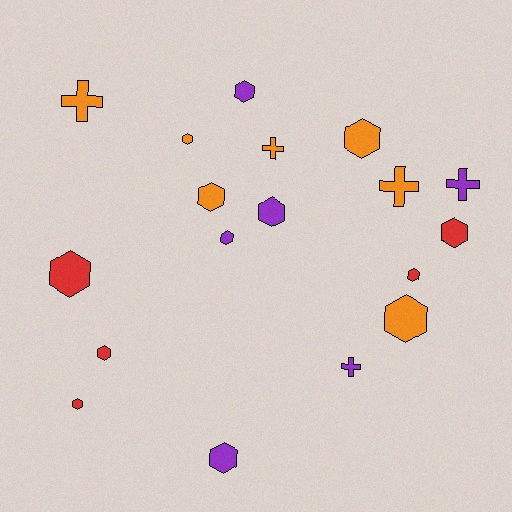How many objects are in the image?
There are 18 objects.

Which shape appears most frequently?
Hexagon, with 13 objects.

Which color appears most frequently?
Orange, with 7 objects.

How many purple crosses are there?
There are 2 purple crosses.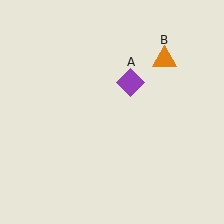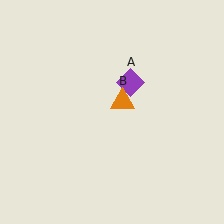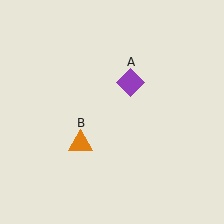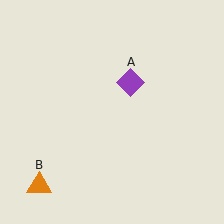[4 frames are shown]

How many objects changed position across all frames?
1 object changed position: orange triangle (object B).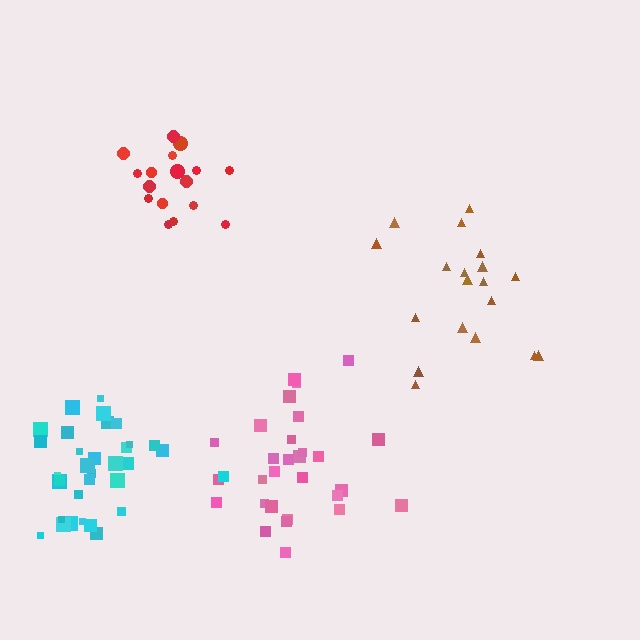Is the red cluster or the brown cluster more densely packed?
Red.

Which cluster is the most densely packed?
Red.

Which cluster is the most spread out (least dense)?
Brown.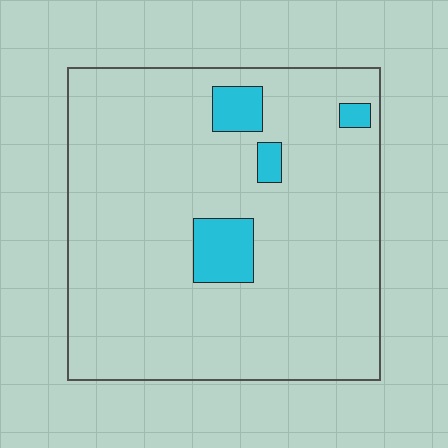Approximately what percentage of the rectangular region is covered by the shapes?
Approximately 10%.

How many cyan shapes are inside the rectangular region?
4.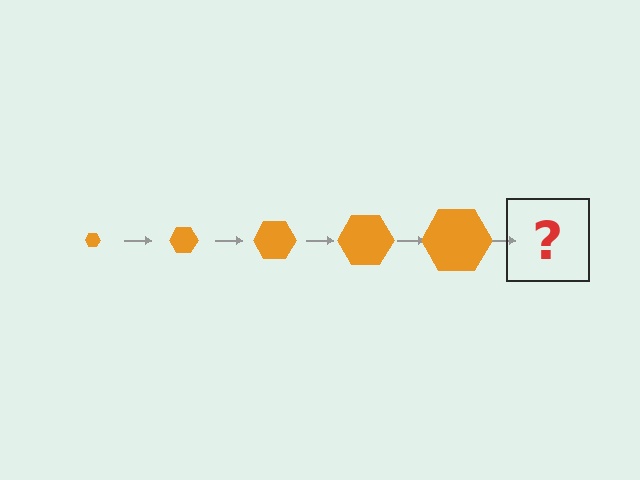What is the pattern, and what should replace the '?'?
The pattern is that the hexagon gets progressively larger each step. The '?' should be an orange hexagon, larger than the previous one.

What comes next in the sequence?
The next element should be an orange hexagon, larger than the previous one.